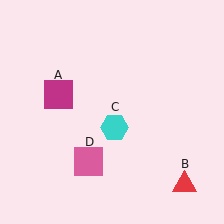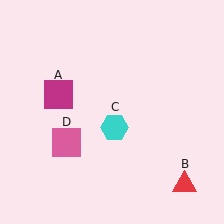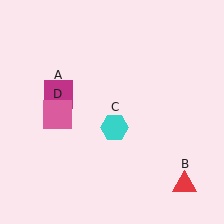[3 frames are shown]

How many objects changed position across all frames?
1 object changed position: pink square (object D).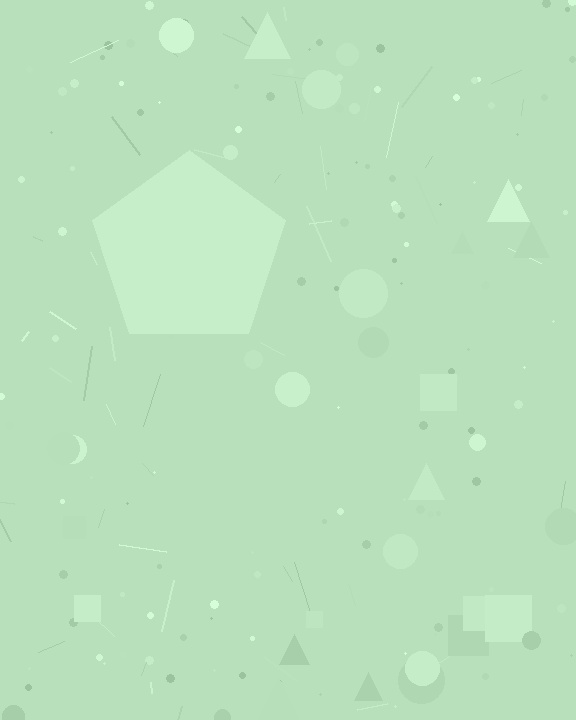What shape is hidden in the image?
A pentagon is hidden in the image.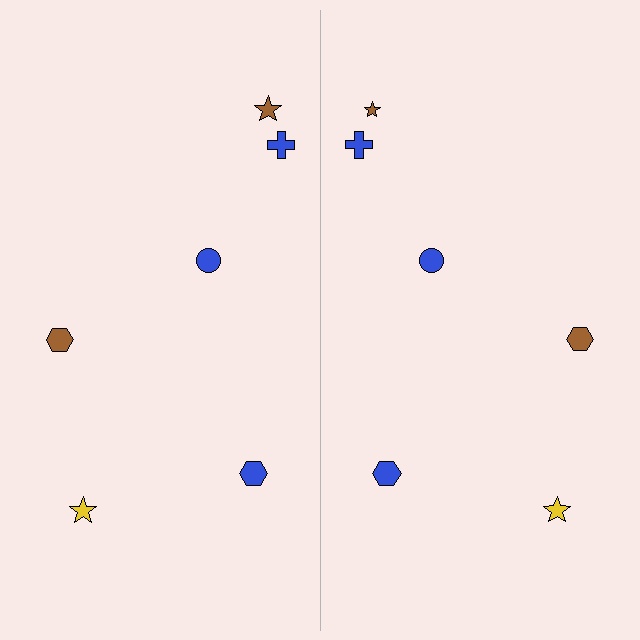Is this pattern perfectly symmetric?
No, the pattern is not perfectly symmetric. The brown star on the right side has a different size than its mirror counterpart.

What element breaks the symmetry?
The brown star on the right side has a different size than its mirror counterpart.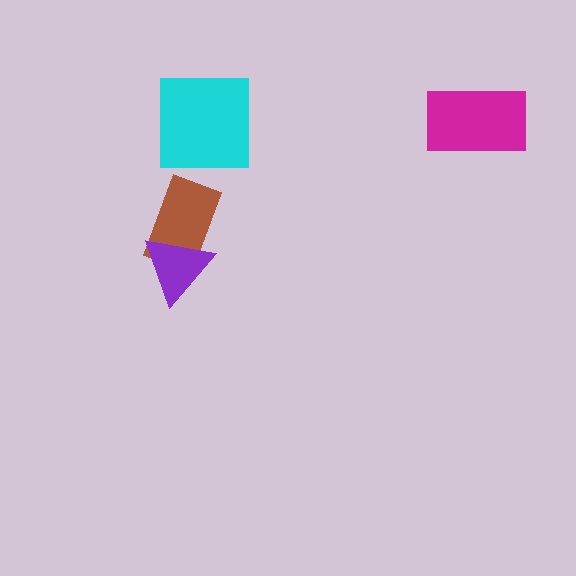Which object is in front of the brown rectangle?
The purple triangle is in front of the brown rectangle.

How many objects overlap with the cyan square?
0 objects overlap with the cyan square.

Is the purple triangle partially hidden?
No, no other shape covers it.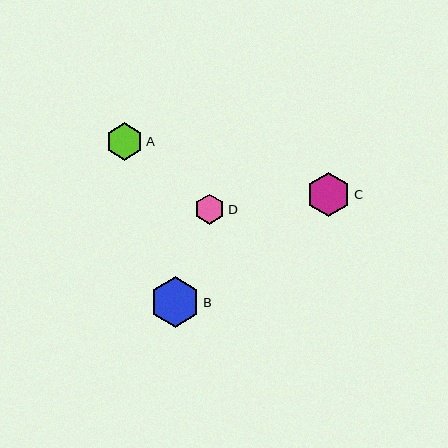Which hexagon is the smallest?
Hexagon D is the smallest with a size of approximately 30 pixels.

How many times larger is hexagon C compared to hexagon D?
Hexagon C is approximately 1.5 times the size of hexagon D.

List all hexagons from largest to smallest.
From largest to smallest: B, C, A, D.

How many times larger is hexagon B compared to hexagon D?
Hexagon B is approximately 1.7 times the size of hexagon D.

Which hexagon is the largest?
Hexagon B is the largest with a size of approximately 51 pixels.